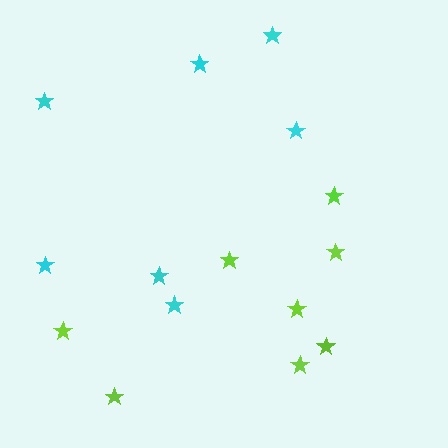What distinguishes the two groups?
There are 2 groups: one group of lime stars (8) and one group of cyan stars (7).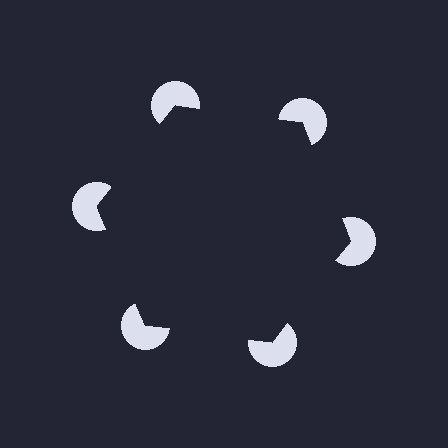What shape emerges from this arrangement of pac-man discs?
An illusory hexagon — its edges are inferred from the aligned wedge cuts in the pac-man discs, not physically drawn.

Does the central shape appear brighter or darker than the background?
It typically appears slightly darker than the background, even though no actual brightness change is drawn.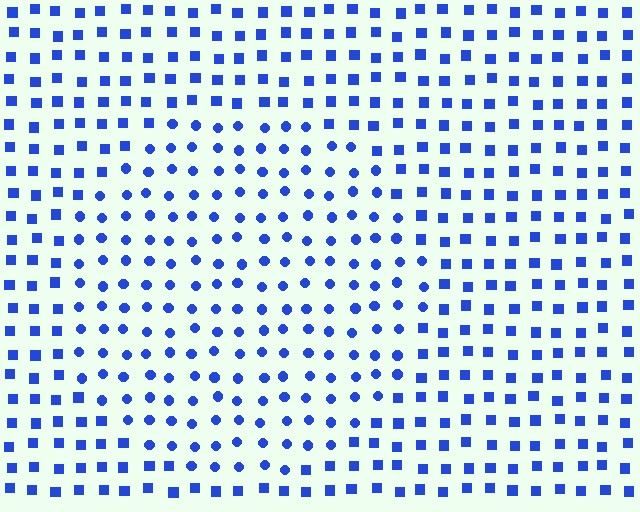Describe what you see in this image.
The image is filled with small blue elements arranged in a uniform grid. A circle-shaped region contains circles, while the surrounding area contains squares. The boundary is defined purely by the change in element shape.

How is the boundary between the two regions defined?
The boundary is defined by a change in element shape: circles inside vs. squares outside. All elements share the same color and spacing.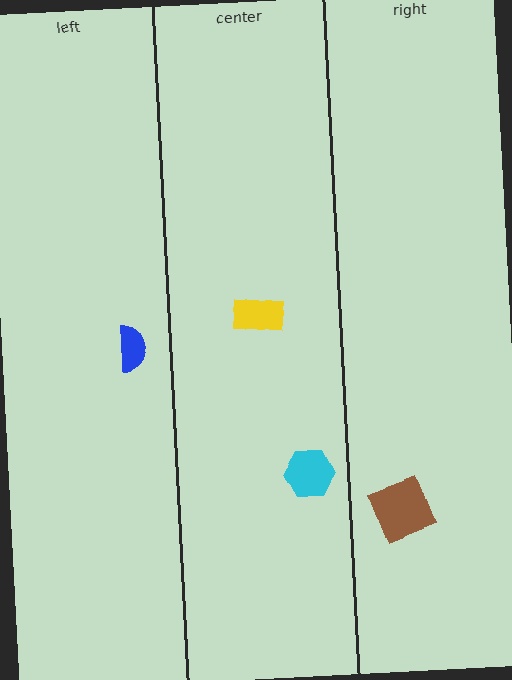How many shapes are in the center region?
2.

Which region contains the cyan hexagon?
The center region.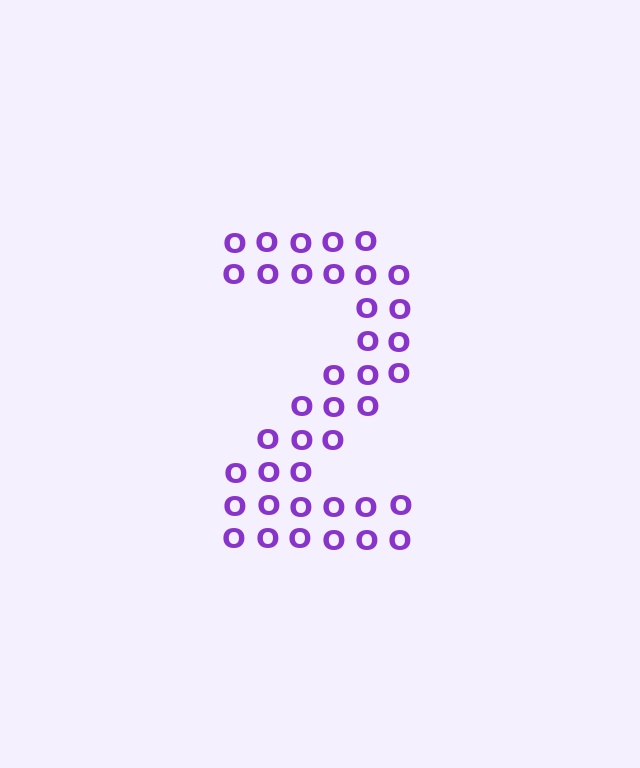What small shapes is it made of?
It is made of small letter O's.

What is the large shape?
The large shape is the digit 2.